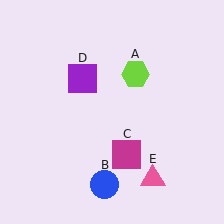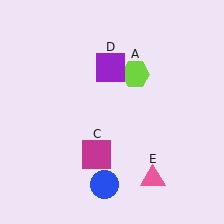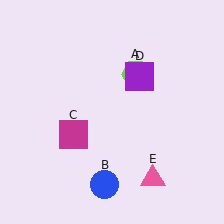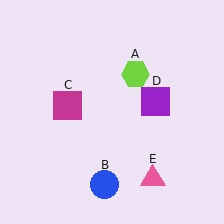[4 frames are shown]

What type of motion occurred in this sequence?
The magenta square (object C), purple square (object D) rotated clockwise around the center of the scene.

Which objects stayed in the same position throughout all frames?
Lime hexagon (object A) and blue circle (object B) and pink triangle (object E) remained stationary.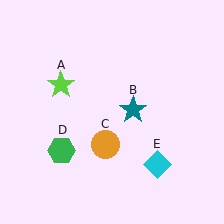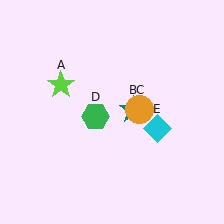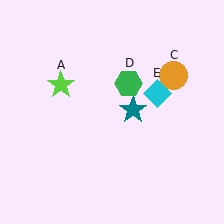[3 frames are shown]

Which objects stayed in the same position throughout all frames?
Lime star (object A) and teal star (object B) remained stationary.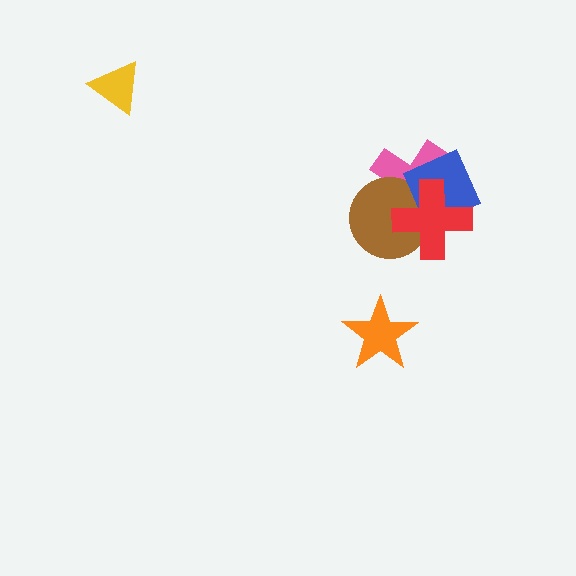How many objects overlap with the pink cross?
3 objects overlap with the pink cross.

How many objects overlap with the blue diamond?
3 objects overlap with the blue diamond.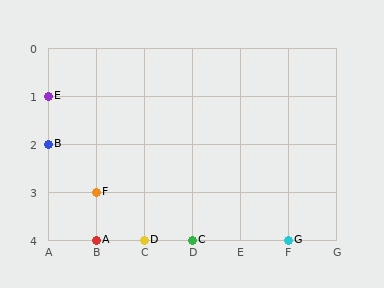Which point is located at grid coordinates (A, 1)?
Point E is at (A, 1).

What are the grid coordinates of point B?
Point B is at grid coordinates (A, 2).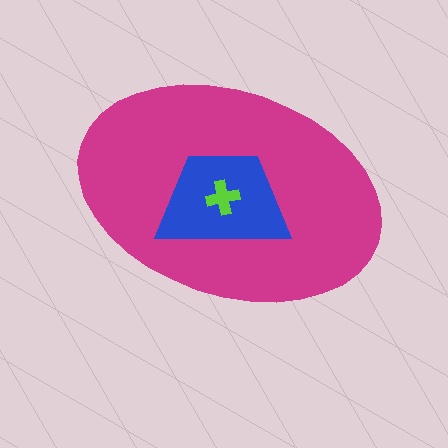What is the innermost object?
The lime cross.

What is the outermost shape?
The magenta ellipse.